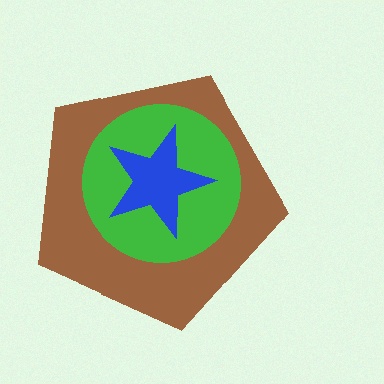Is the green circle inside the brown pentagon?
Yes.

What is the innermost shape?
The blue star.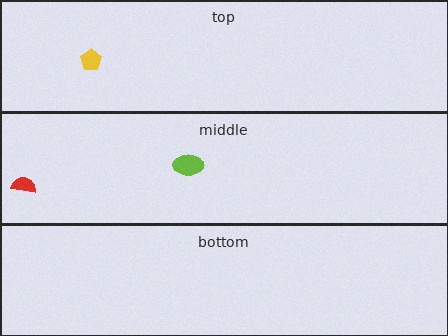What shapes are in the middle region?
The lime ellipse, the red semicircle.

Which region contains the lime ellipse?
The middle region.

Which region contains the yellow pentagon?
The top region.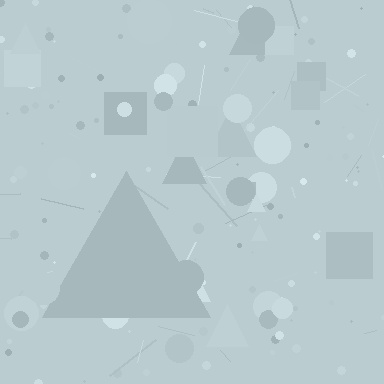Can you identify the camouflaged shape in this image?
The camouflaged shape is a triangle.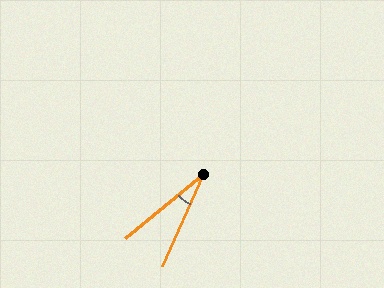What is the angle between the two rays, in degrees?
Approximately 27 degrees.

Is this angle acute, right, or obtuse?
It is acute.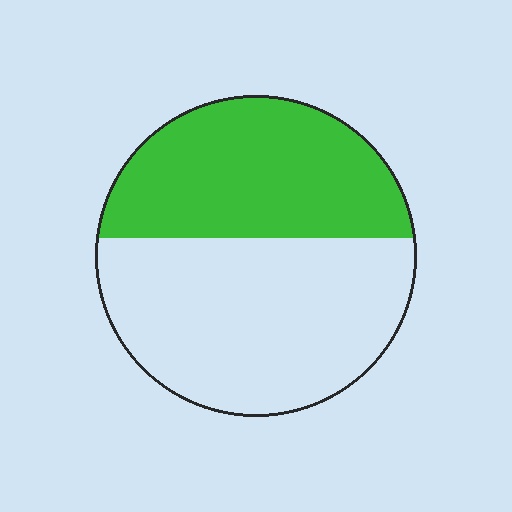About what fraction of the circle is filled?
About two fifths (2/5).